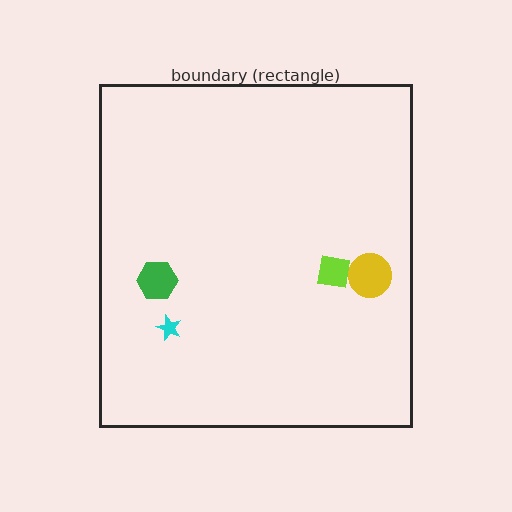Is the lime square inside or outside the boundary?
Inside.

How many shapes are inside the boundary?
4 inside, 0 outside.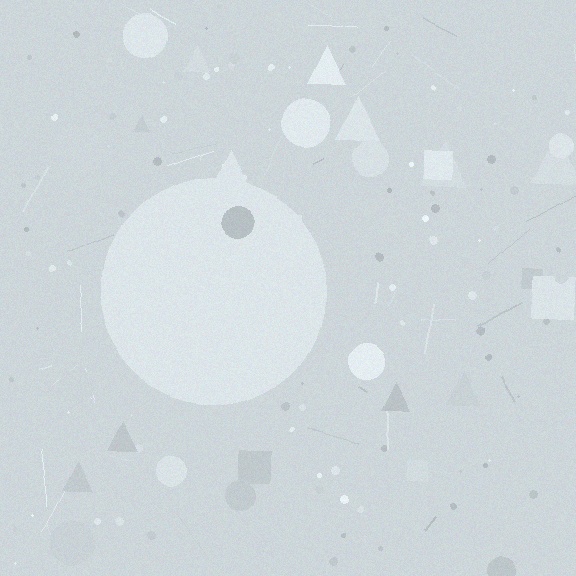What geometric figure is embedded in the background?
A circle is embedded in the background.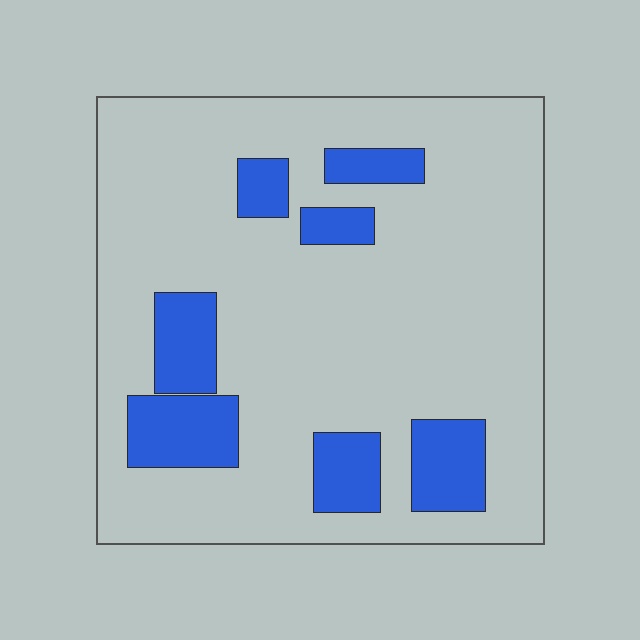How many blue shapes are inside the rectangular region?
7.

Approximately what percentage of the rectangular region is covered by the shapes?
Approximately 20%.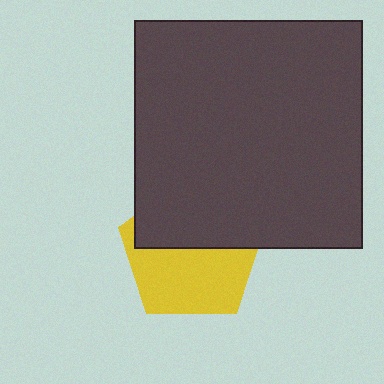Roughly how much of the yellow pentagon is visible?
About half of it is visible (roughly 53%).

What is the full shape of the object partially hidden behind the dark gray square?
The partially hidden object is a yellow pentagon.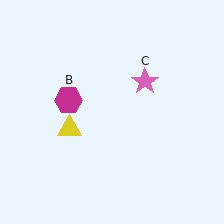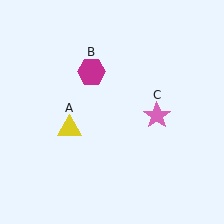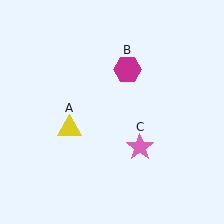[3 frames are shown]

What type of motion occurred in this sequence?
The magenta hexagon (object B), pink star (object C) rotated clockwise around the center of the scene.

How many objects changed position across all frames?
2 objects changed position: magenta hexagon (object B), pink star (object C).